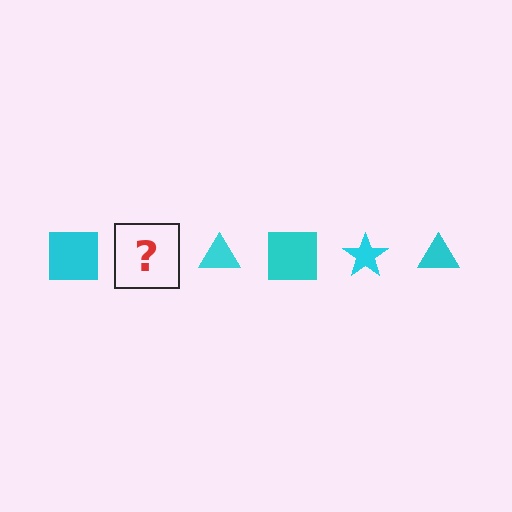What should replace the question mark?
The question mark should be replaced with a cyan star.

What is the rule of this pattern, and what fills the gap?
The rule is that the pattern cycles through square, star, triangle shapes in cyan. The gap should be filled with a cyan star.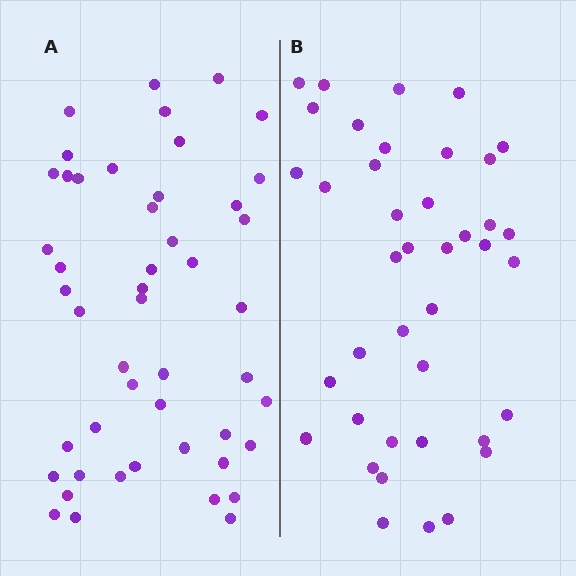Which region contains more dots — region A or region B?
Region A (the left region) has more dots.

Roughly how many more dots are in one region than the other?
Region A has roughly 8 or so more dots than region B.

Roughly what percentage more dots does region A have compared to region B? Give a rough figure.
About 20% more.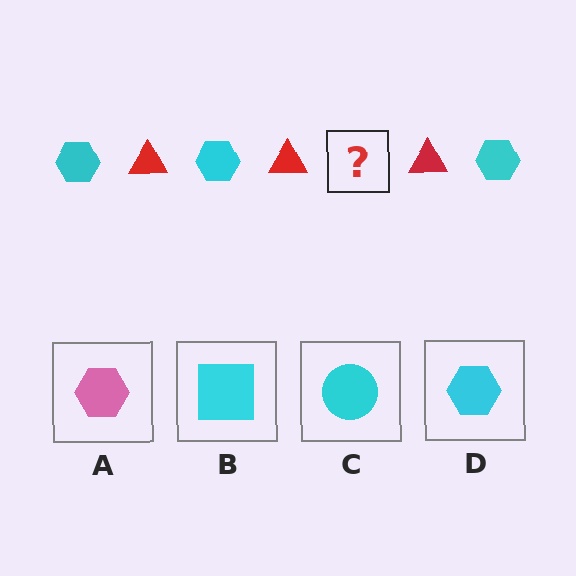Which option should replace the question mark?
Option D.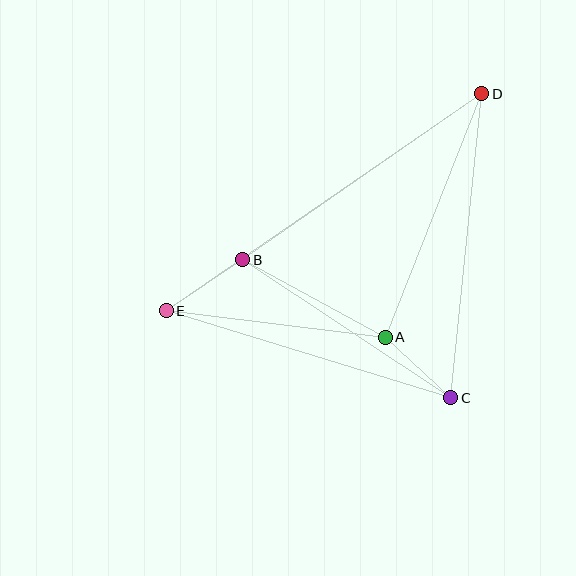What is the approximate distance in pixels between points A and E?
The distance between A and E is approximately 220 pixels.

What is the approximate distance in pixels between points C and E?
The distance between C and E is approximately 297 pixels.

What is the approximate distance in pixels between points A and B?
The distance between A and B is approximately 162 pixels.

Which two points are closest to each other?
Points A and C are closest to each other.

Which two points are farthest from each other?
Points D and E are farthest from each other.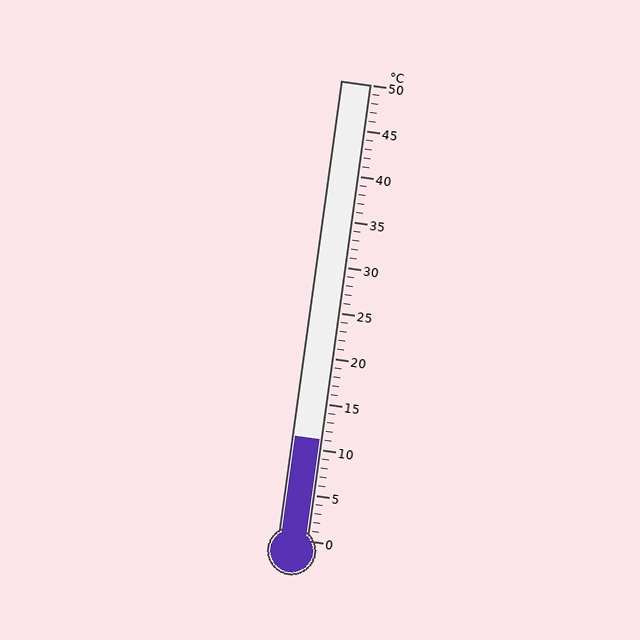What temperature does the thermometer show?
The thermometer shows approximately 11°C.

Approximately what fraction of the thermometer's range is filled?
The thermometer is filled to approximately 20% of its range.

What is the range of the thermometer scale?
The thermometer scale ranges from 0°C to 50°C.